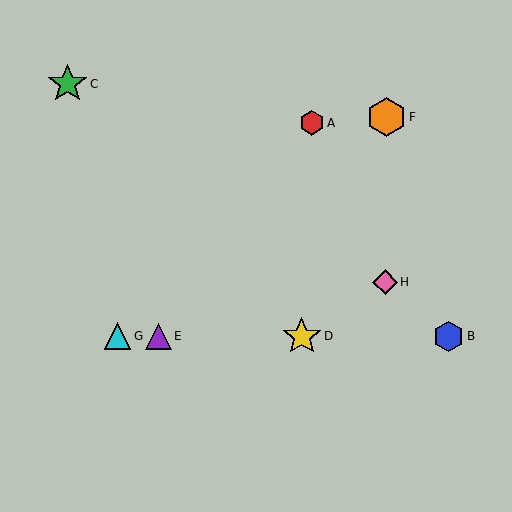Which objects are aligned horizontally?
Objects B, D, E, G are aligned horizontally.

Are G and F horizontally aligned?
No, G is at y≈336 and F is at y≈117.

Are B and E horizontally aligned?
Yes, both are at y≈336.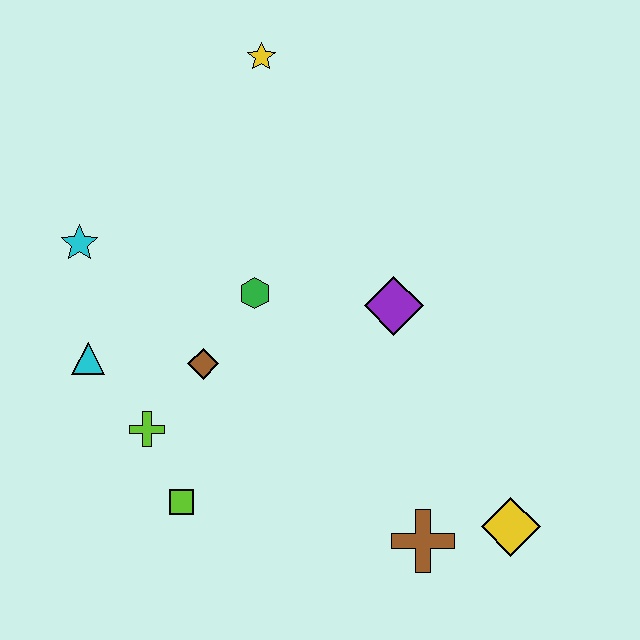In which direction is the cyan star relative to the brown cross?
The cyan star is to the left of the brown cross.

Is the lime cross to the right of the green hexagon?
No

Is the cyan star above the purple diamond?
Yes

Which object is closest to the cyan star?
The cyan triangle is closest to the cyan star.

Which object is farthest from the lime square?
The yellow star is farthest from the lime square.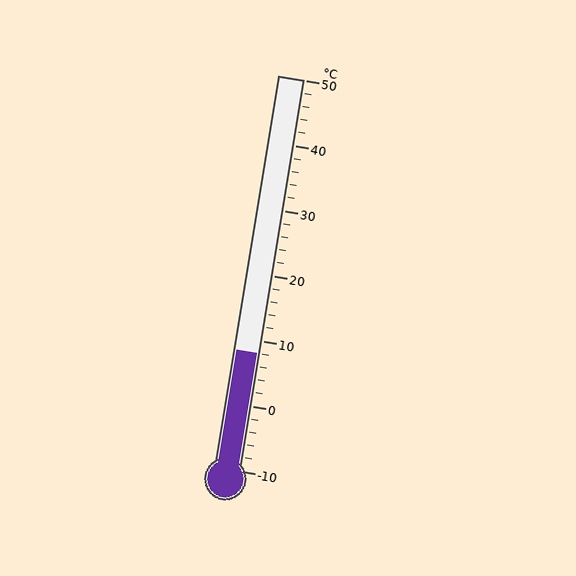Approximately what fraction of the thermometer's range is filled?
The thermometer is filled to approximately 30% of its range.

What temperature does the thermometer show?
The thermometer shows approximately 8°C.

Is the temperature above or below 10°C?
The temperature is below 10°C.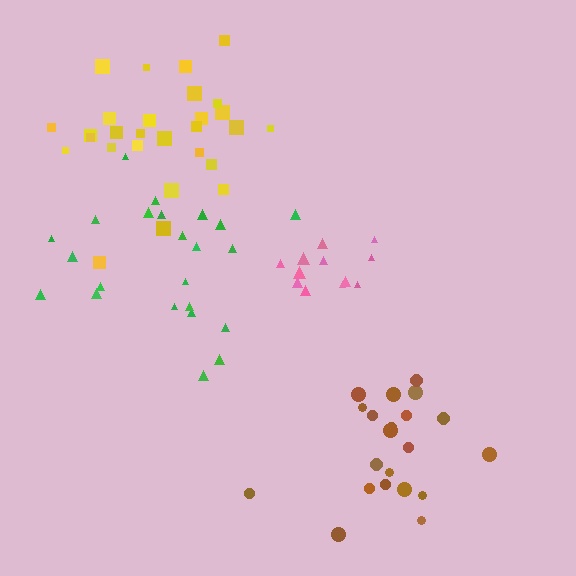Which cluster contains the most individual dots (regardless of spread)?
Yellow (28).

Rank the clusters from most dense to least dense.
brown, yellow, pink, green.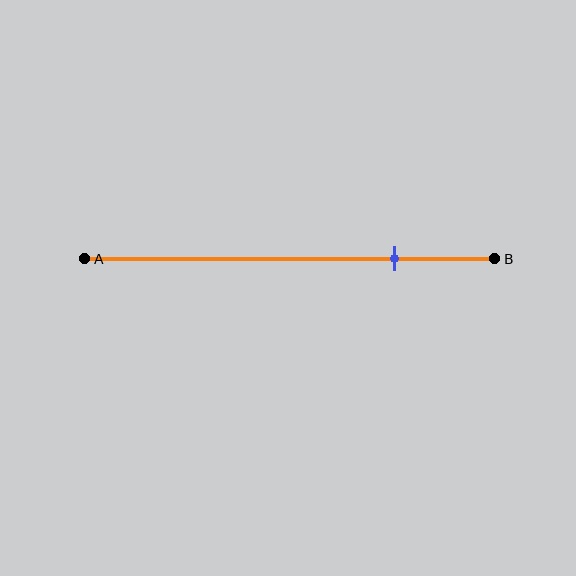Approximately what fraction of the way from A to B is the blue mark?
The blue mark is approximately 75% of the way from A to B.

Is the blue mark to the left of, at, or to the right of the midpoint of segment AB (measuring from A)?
The blue mark is to the right of the midpoint of segment AB.